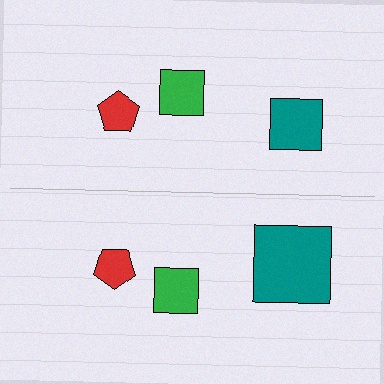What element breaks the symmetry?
The teal square on the bottom side has a different size than its mirror counterpart.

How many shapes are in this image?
There are 6 shapes in this image.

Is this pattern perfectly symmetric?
No, the pattern is not perfectly symmetric. The teal square on the bottom side has a different size than its mirror counterpart.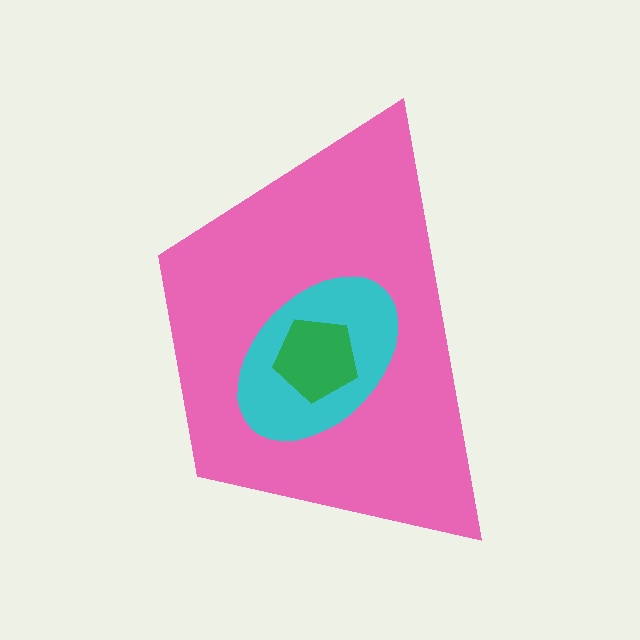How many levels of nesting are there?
3.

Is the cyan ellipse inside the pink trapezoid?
Yes.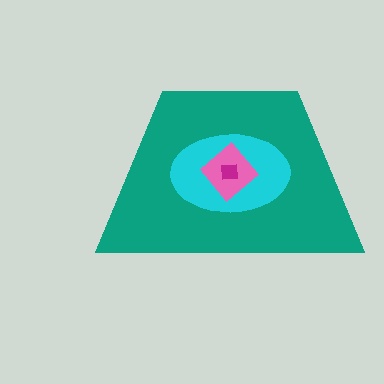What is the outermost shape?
The teal trapezoid.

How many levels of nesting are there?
4.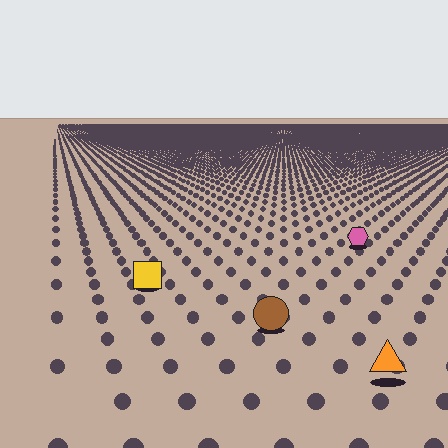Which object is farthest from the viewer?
The pink hexagon is farthest from the viewer. It appears smaller and the ground texture around it is denser.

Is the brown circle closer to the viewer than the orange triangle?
No. The orange triangle is closer — you can tell from the texture gradient: the ground texture is coarser near it.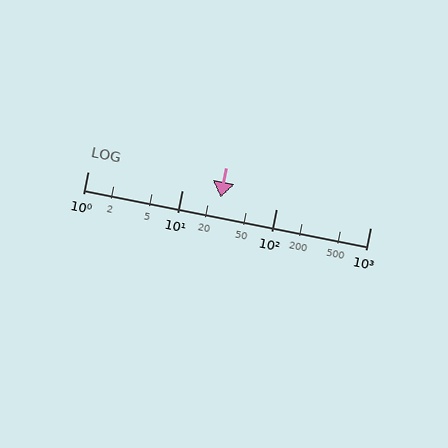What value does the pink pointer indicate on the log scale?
The pointer indicates approximately 26.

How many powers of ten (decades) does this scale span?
The scale spans 3 decades, from 1 to 1000.